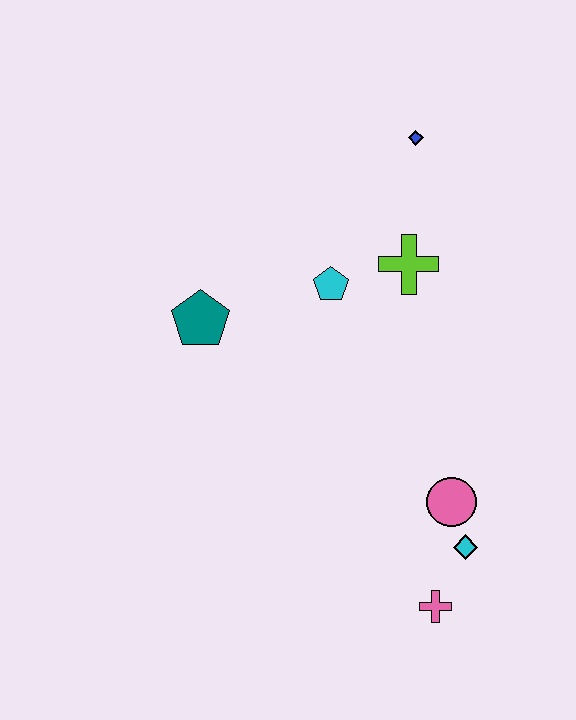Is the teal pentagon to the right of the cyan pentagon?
No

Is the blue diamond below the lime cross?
No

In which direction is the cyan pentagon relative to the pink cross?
The cyan pentagon is above the pink cross.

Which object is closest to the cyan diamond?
The pink circle is closest to the cyan diamond.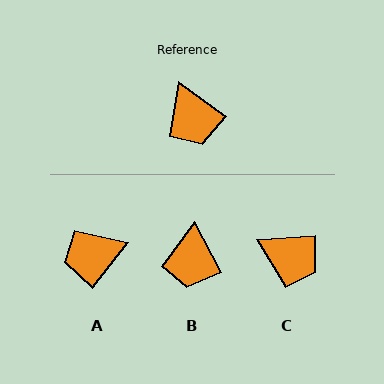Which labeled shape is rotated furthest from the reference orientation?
A, about 93 degrees away.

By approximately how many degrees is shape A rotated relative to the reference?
Approximately 93 degrees clockwise.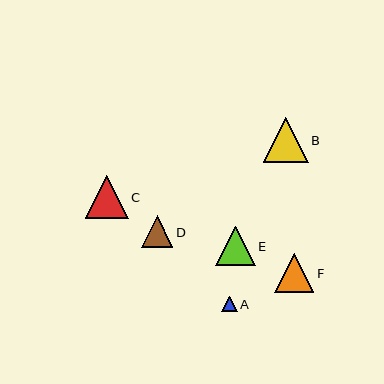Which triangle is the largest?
Triangle B is the largest with a size of approximately 45 pixels.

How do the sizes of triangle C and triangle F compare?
Triangle C and triangle F are approximately the same size.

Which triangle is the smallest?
Triangle A is the smallest with a size of approximately 16 pixels.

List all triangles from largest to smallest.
From largest to smallest: B, C, F, E, D, A.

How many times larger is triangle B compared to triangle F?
Triangle B is approximately 1.1 times the size of triangle F.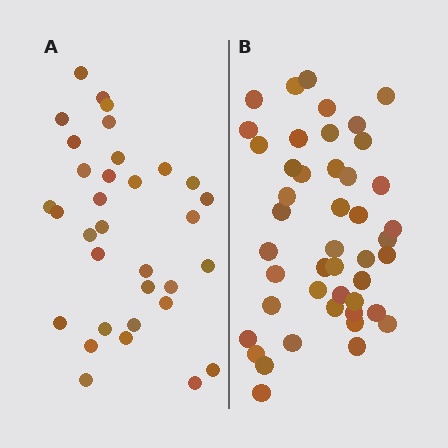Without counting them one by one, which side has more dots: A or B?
Region B (the right region) has more dots.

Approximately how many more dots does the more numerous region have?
Region B has roughly 12 or so more dots than region A.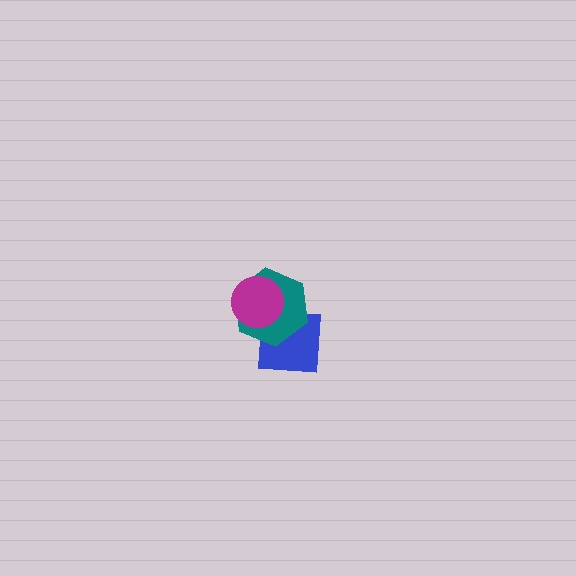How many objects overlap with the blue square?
1 object overlaps with the blue square.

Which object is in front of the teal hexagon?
The magenta circle is in front of the teal hexagon.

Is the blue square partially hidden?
Yes, it is partially covered by another shape.